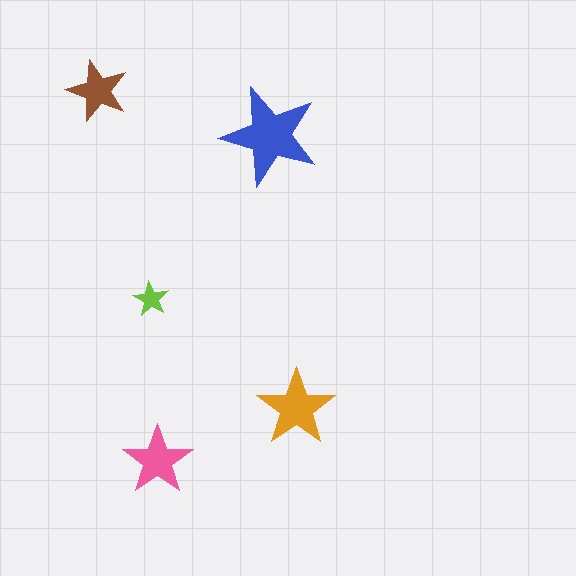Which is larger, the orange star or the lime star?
The orange one.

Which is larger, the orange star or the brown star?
The orange one.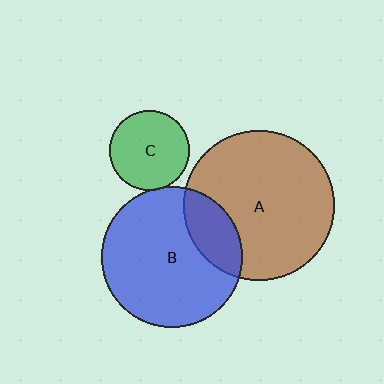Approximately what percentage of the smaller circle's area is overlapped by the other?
Approximately 20%.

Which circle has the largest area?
Circle A (brown).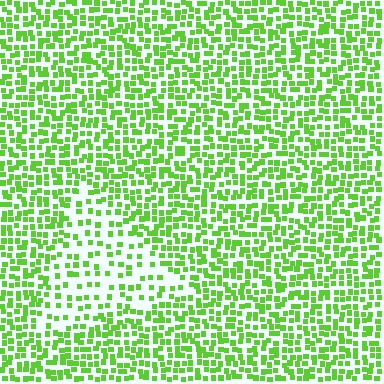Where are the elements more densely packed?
The elements are more densely packed outside the triangle boundary.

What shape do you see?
I see a triangle.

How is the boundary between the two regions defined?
The boundary is defined by a change in element density (approximately 2.1x ratio). All elements are the same color, size, and shape.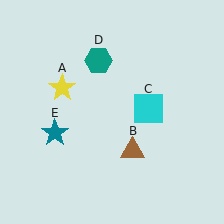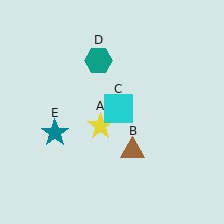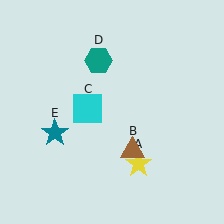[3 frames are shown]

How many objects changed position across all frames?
2 objects changed position: yellow star (object A), cyan square (object C).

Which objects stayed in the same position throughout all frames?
Brown triangle (object B) and teal hexagon (object D) and teal star (object E) remained stationary.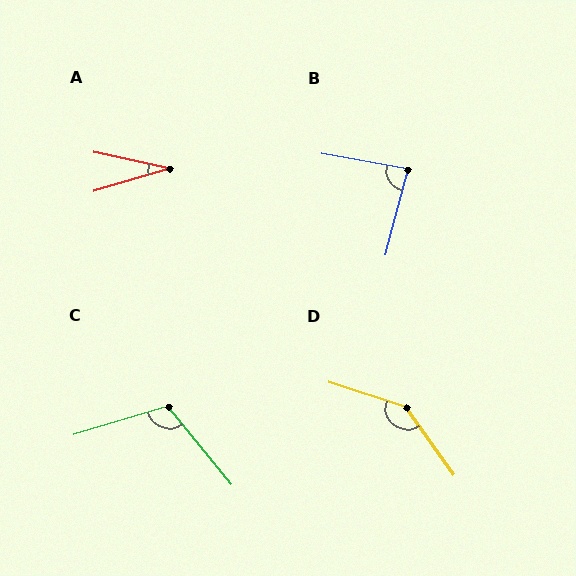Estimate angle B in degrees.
Approximately 85 degrees.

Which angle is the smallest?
A, at approximately 29 degrees.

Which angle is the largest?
D, at approximately 144 degrees.